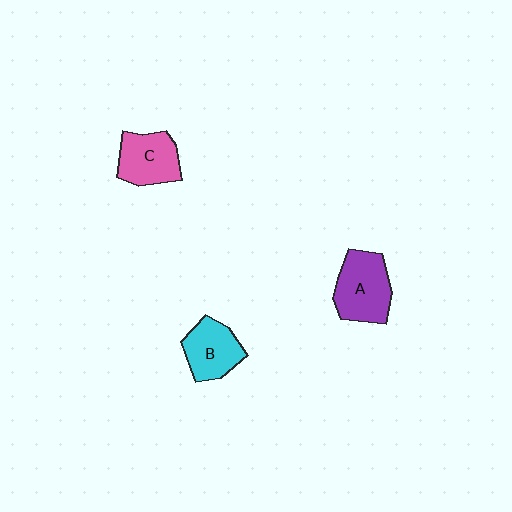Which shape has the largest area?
Shape A (purple).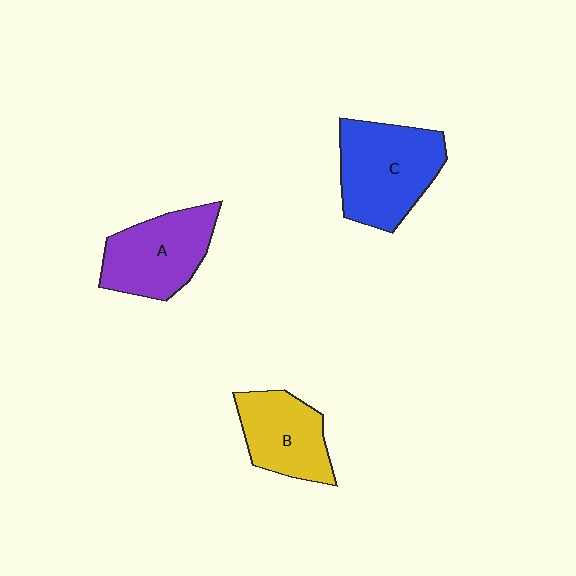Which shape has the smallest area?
Shape B (yellow).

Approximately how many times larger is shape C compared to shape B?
Approximately 1.4 times.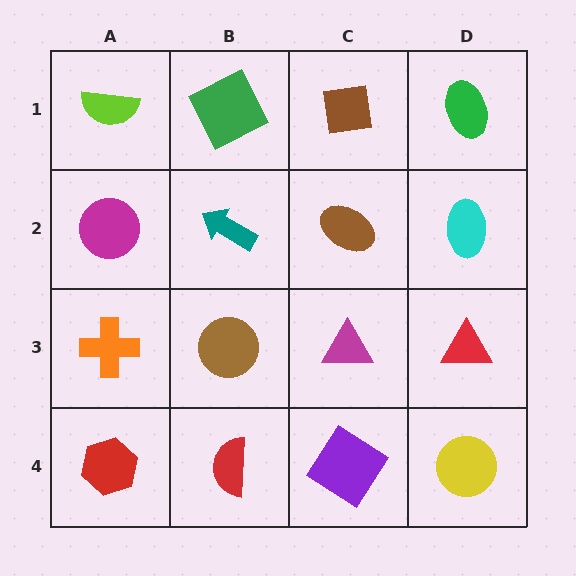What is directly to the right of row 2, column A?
A teal arrow.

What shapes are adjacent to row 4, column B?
A brown circle (row 3, column B), a red hexagon (row 4, column A), a purple diamond (row 4, column C).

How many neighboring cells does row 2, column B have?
4.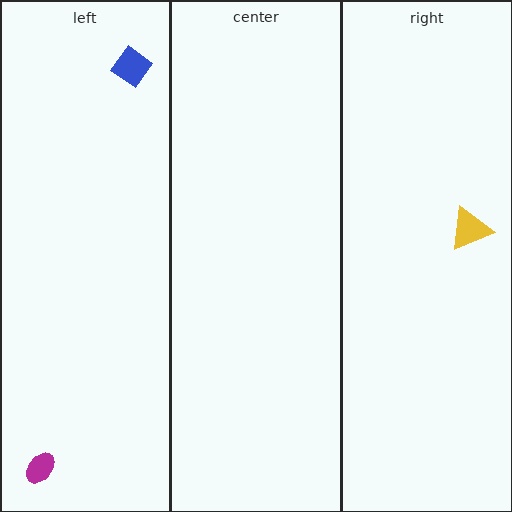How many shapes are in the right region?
1.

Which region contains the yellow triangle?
The right region.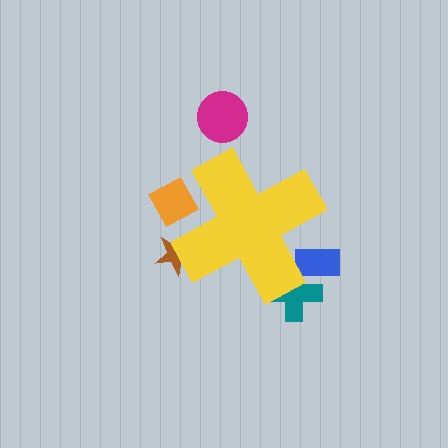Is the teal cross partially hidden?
Yes, the teal cross is partially hidden behind the yellow cross.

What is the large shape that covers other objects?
A yellow cross.